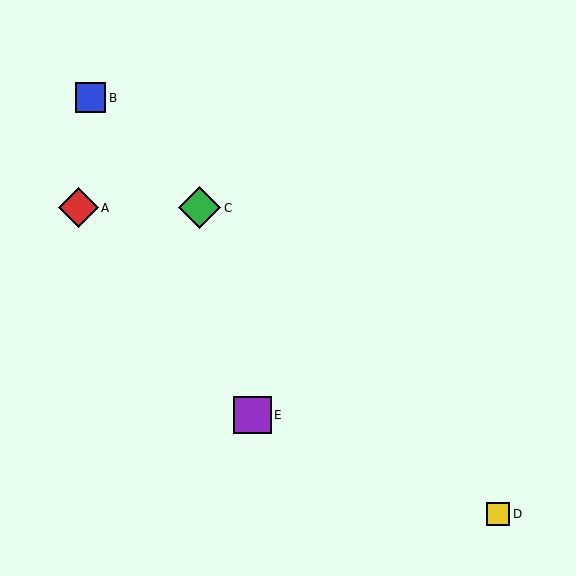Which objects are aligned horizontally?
Objects A, C are aligned horizontally.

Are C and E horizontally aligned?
No, C is at y≈208 and E is at y≈415.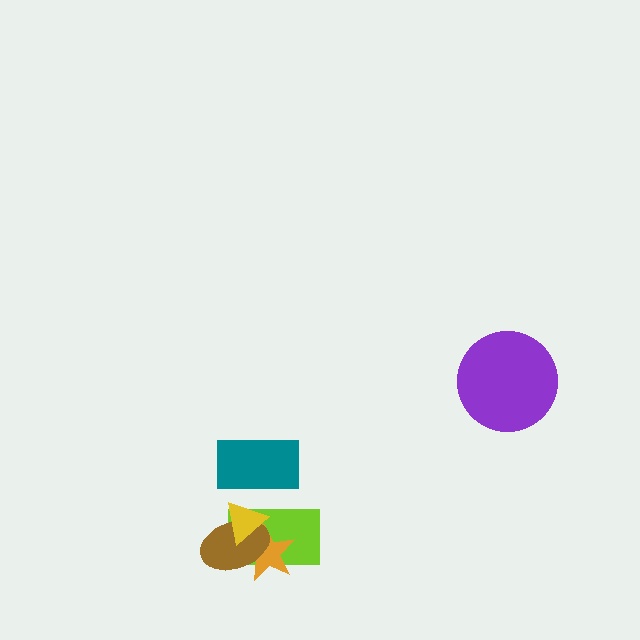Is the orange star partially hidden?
Yes, it is partially covered by another shape.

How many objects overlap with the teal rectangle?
2 objects overlap with the teal rectangle.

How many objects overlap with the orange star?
3 objects overlap with the orange star.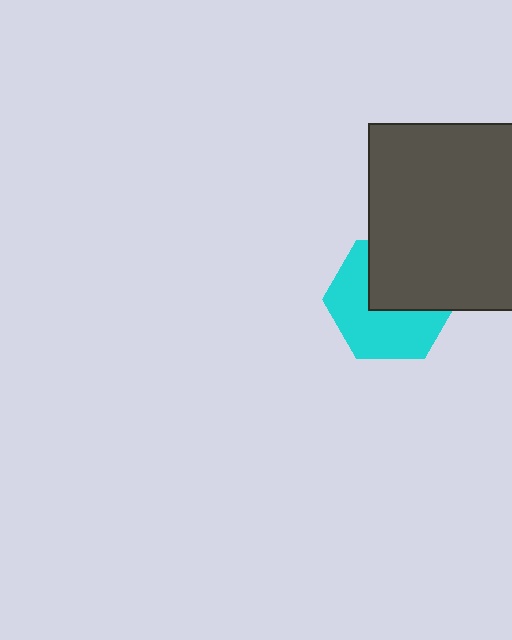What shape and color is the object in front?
The object in front is a dark gray square.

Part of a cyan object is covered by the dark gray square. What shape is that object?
It is a hexagon.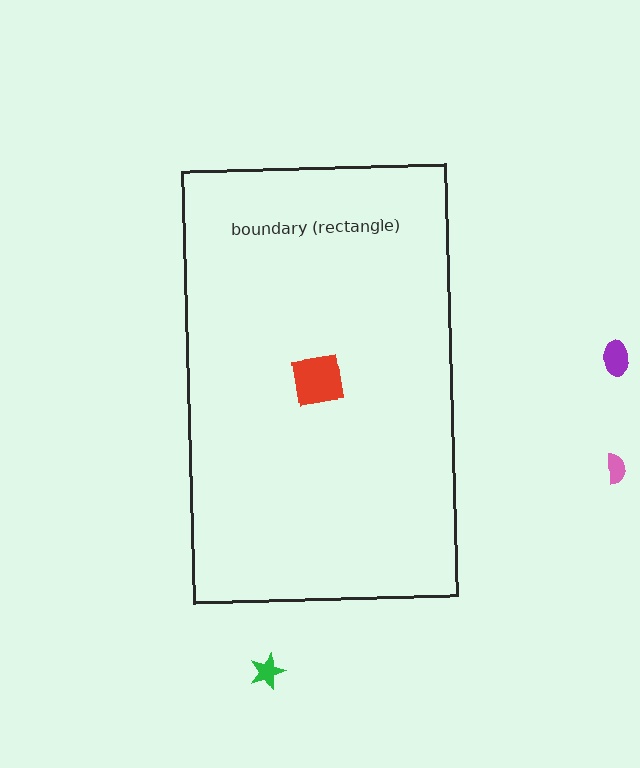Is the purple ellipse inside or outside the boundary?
Outside.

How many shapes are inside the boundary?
1 inside, 3 outside.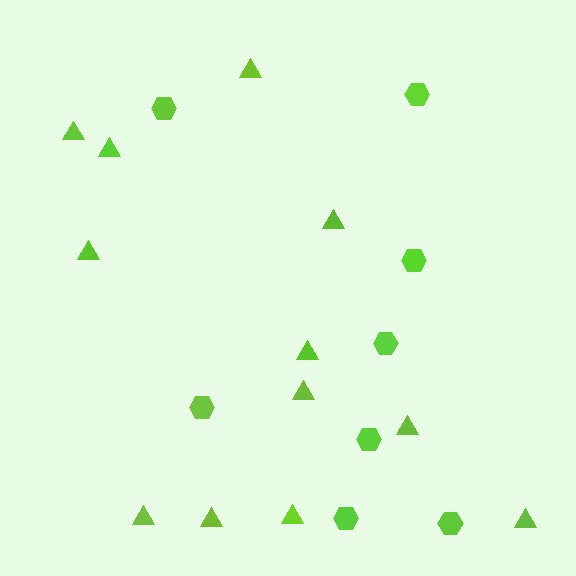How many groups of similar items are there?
There are 2 groups: one group of triangles (12) and one group of hexagons (8).